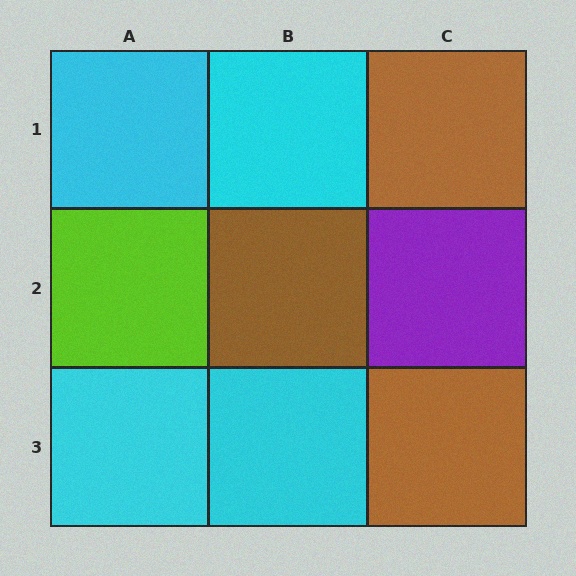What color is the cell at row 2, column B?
Brown.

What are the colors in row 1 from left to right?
Cyan, cyan, brown.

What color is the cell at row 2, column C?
Purple.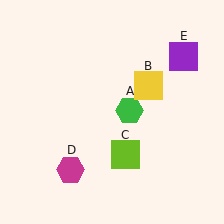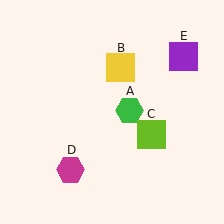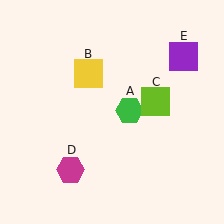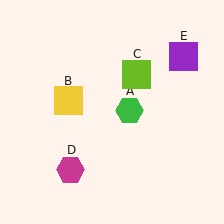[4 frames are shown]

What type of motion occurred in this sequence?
The yellow square (object B), lime square (object C) rotated counterclockwise around the center of the scene.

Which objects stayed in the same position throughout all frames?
Green hexagon (object A) and magenta hexagon (object D) and purple square (object E) remained stationary.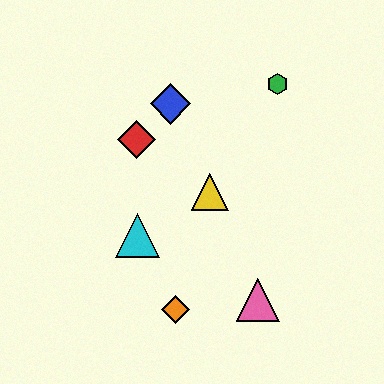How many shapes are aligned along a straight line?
4 shapes (the blue diamond, the yellow triangle, the purple triangle, the pink triangle) are aligned along a straight line.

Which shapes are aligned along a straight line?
The blue diamond, the yellow triangle, the purple triangle, the pink triangle are aligned along a straight line.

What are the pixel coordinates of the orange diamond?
The orange diamond is at (175, 309).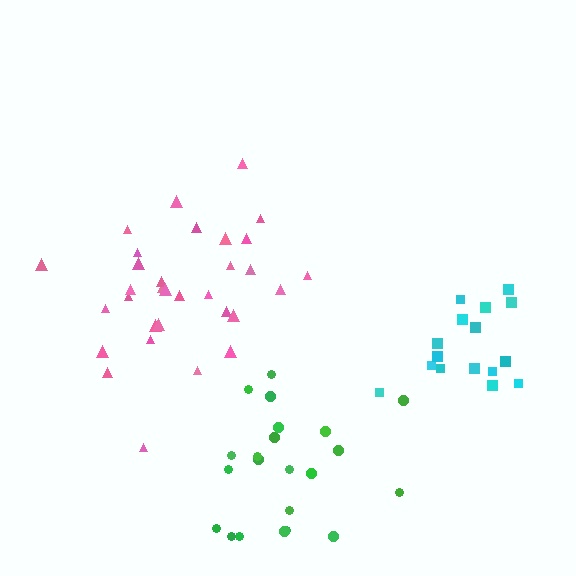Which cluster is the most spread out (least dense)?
Green.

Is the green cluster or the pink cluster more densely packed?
Pink.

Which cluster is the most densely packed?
Cyan.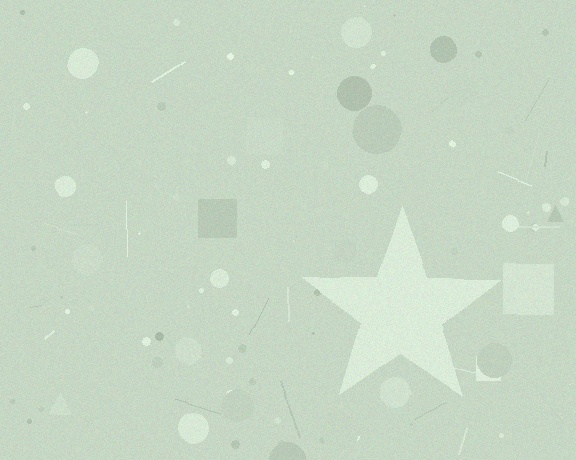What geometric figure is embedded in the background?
A star is embedded in the background.